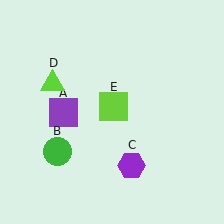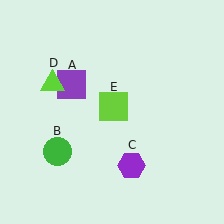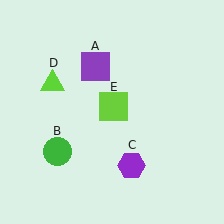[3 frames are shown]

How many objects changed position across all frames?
1 object changed position: purple square (object A).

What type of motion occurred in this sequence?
The purple square (object A) rotated clockwise around the center of the scene.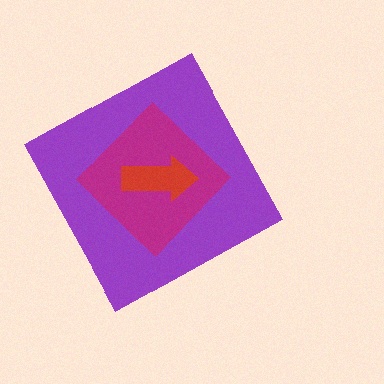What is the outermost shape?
The purple diamond.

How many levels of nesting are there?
3.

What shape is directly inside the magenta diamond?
The red arrow.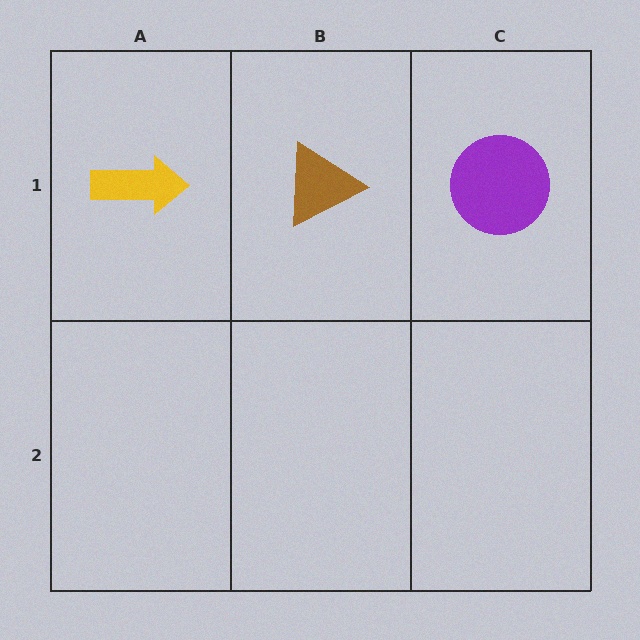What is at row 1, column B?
A brown triangle.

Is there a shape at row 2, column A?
No, that cell is empty.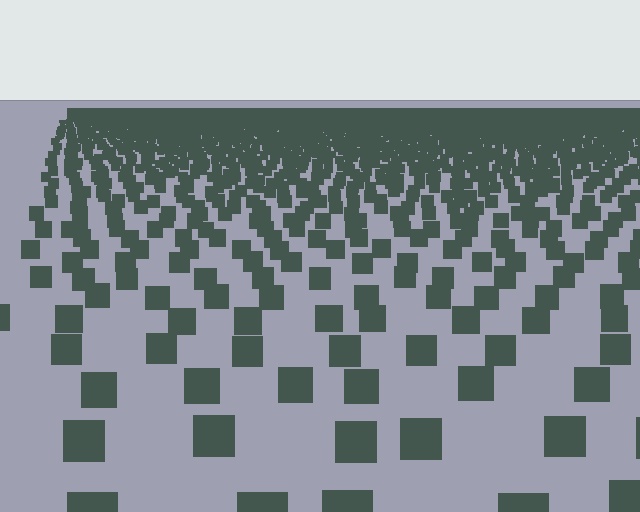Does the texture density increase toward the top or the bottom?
Density increases toward the top.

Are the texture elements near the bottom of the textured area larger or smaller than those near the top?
Larger. Near the bottom, elements are closer to the viewer and appear at a bigger on-screen size.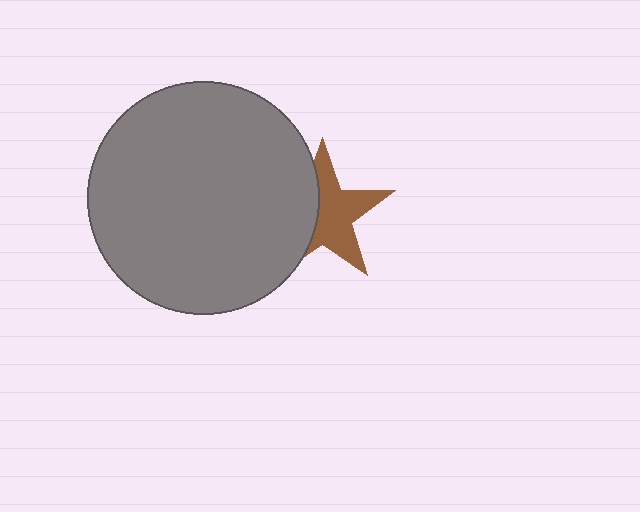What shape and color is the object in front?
The object in front is a gray circle.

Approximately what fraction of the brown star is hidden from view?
Roughly 41% of the brown star is hidden behind the gray circle.